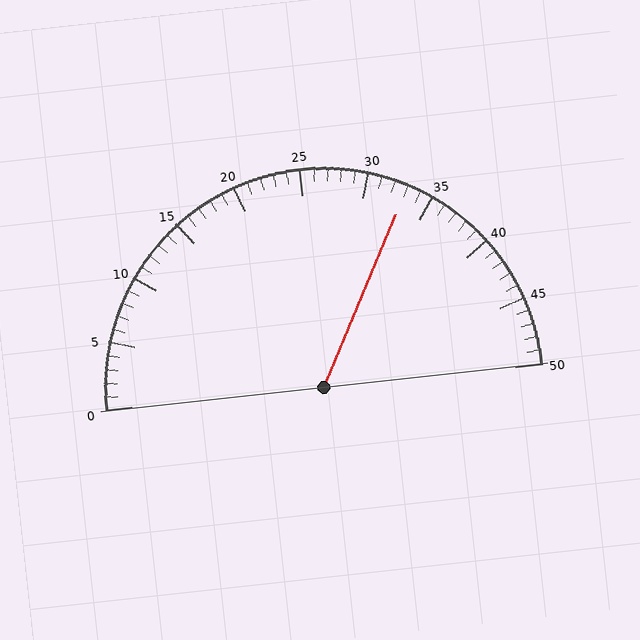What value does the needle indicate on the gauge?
The needle indicates approximately 33.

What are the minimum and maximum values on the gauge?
The gauge ranges from 0 to 50.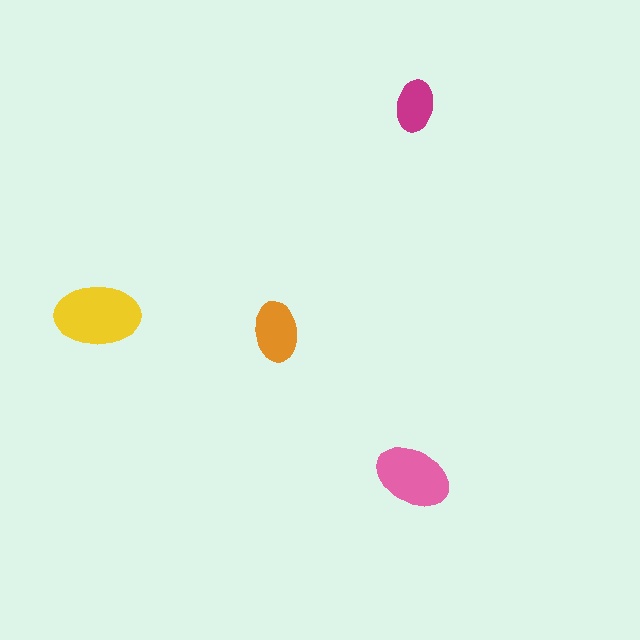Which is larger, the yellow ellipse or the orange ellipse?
The yellow one.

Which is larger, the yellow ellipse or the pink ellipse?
The yellow one.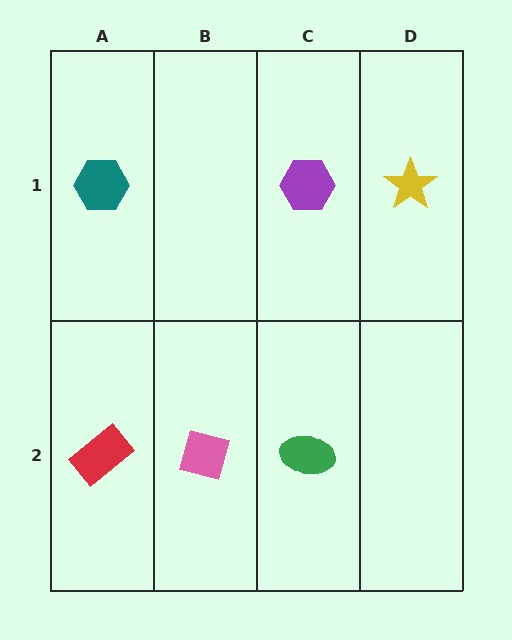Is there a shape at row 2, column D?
No, that cell is empty.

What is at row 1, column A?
A teal hexagon.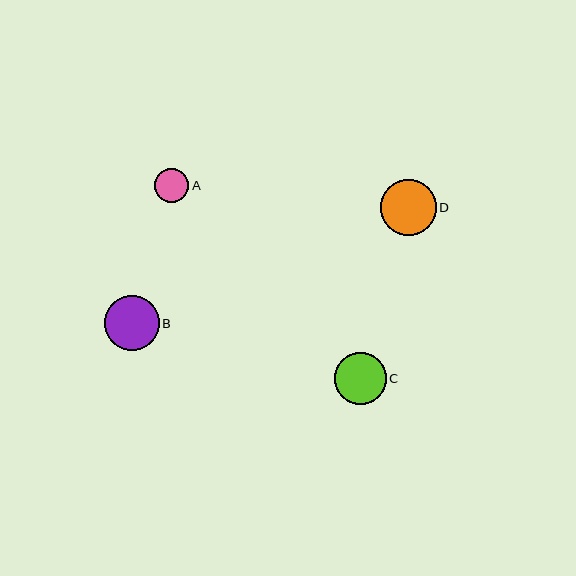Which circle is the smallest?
Circle A is the smallest with a size of approximately 34 pixels.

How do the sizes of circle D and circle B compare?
Circle D and circle B are approximately the same size.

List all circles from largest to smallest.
From largest to smallest: D, B, C, A.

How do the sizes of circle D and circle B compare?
Circle D and circle B are approximately the same size.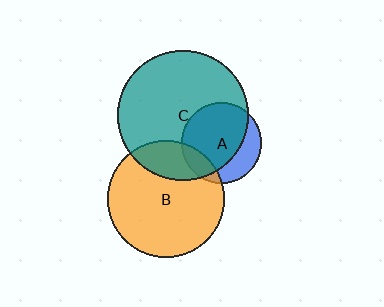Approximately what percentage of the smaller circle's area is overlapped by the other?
Approximately 25%.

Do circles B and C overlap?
Yes.